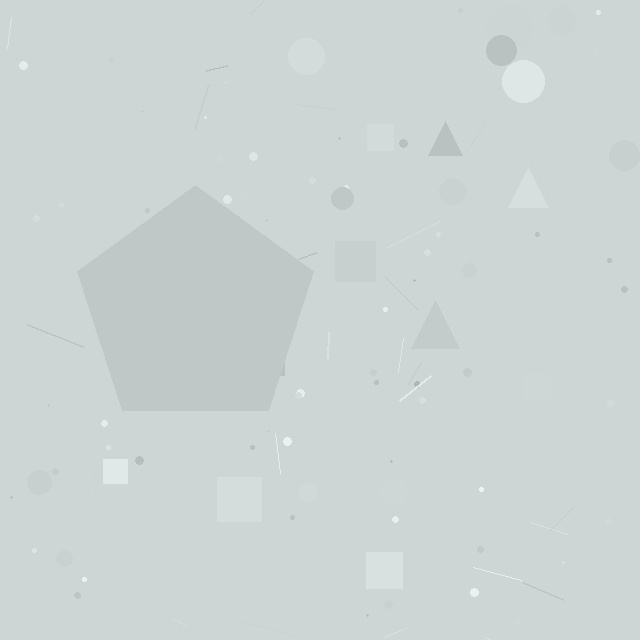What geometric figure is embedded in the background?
A pentagon is embedded in the background.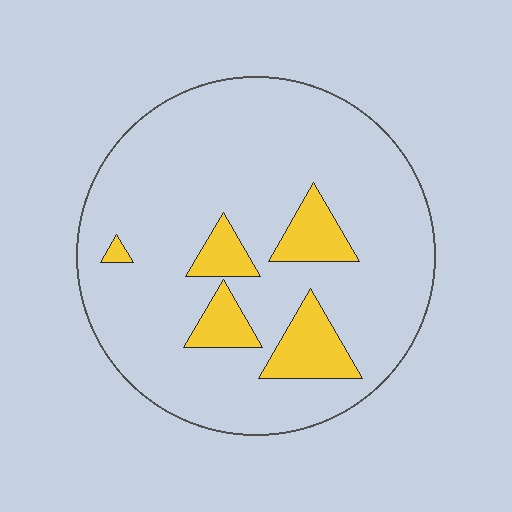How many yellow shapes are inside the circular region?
5.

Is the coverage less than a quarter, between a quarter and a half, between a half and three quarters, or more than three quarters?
Less than a quarter.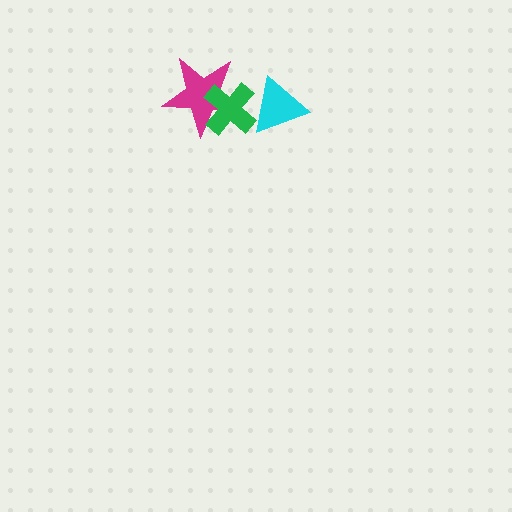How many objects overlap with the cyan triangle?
1 object overlaps with the cyan triangle.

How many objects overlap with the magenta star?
1 object overlaps with the magenta star.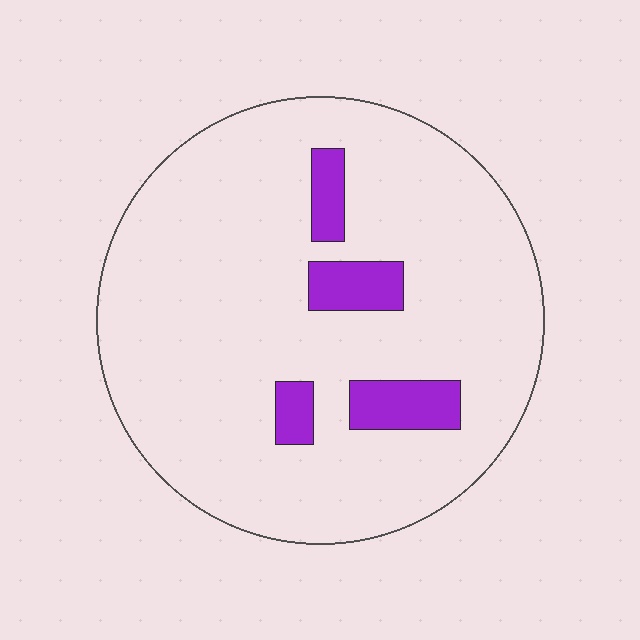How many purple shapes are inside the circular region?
4.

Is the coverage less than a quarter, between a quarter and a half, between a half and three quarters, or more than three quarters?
Less than a quarter.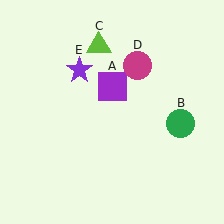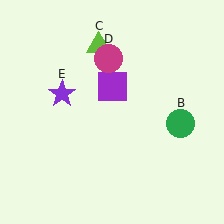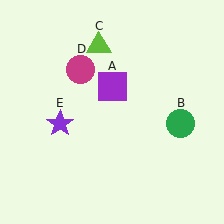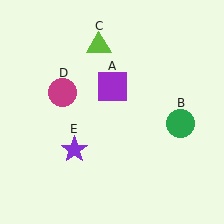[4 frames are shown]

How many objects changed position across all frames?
2 objects changed position: magenta circle (object D), purple star (object E).